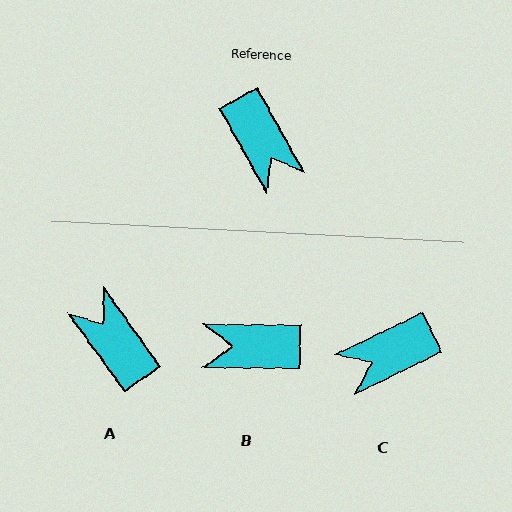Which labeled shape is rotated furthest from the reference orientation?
A, about 173 degrees away.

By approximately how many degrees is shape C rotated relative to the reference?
Approximately 93 degrees clockwise.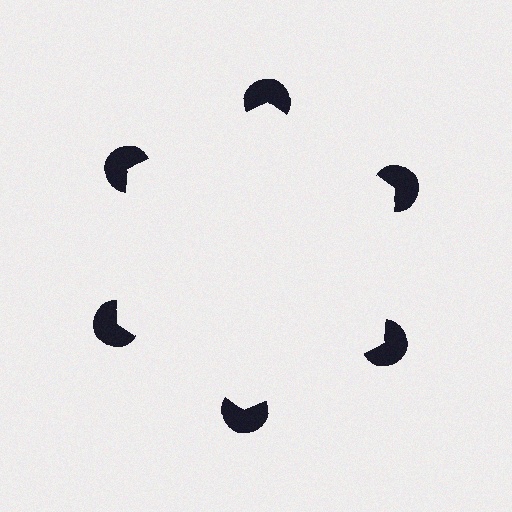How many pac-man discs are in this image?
There are 6 — one at each vertex of the illusory hexagon.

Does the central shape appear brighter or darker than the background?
It typically appears slightly brighter than the background, even though no actual brightness change is drawn.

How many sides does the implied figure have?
6 sides.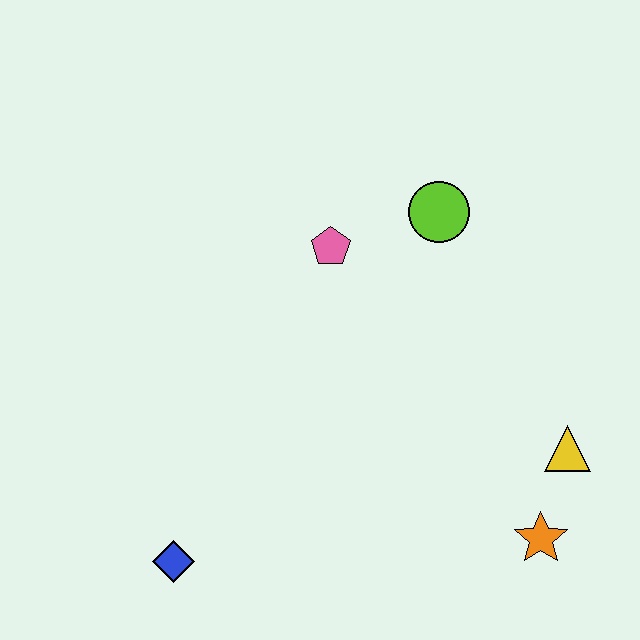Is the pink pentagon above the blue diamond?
Yes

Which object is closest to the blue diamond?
The pink pentagon is closest to the blue diamond.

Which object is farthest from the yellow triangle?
The blue diamond is farthest from the yellow triangle.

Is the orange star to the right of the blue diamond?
Yes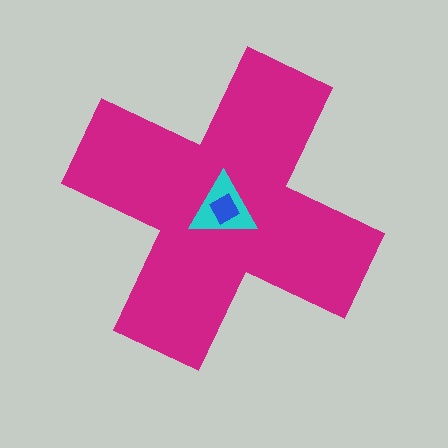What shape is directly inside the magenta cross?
The cyan triangle.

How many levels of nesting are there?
3.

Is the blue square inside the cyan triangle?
Yes.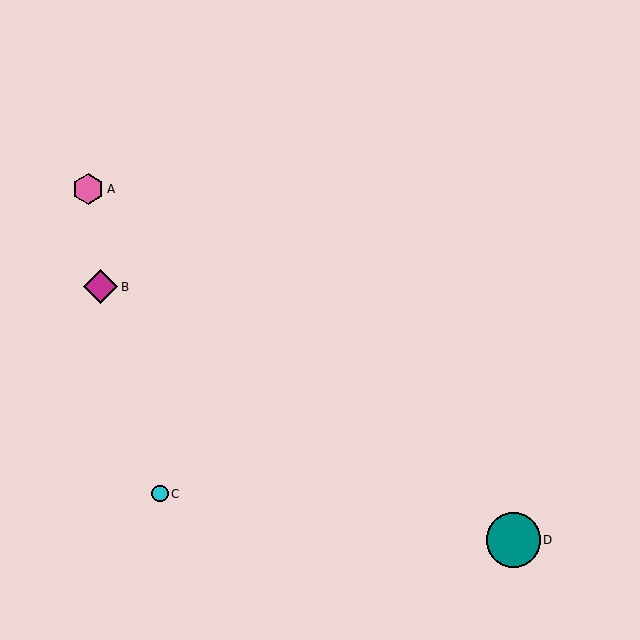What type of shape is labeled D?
Shape D is a teal circle.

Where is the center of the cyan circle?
The center of the cyan circle is at (160, 494).